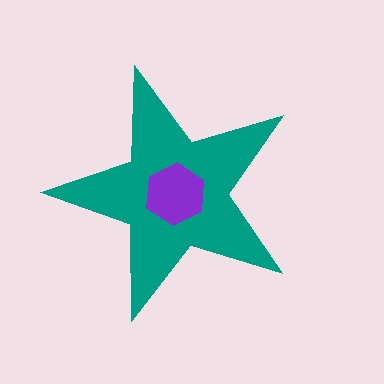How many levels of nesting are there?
2.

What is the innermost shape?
The purple hexagon.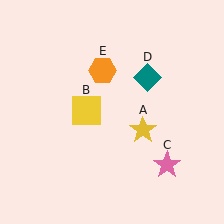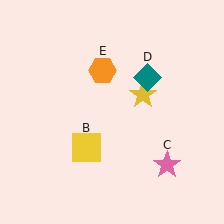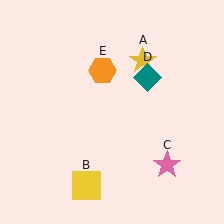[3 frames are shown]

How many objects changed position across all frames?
2 objects changed position: yellow star (object A), yellow square (object B).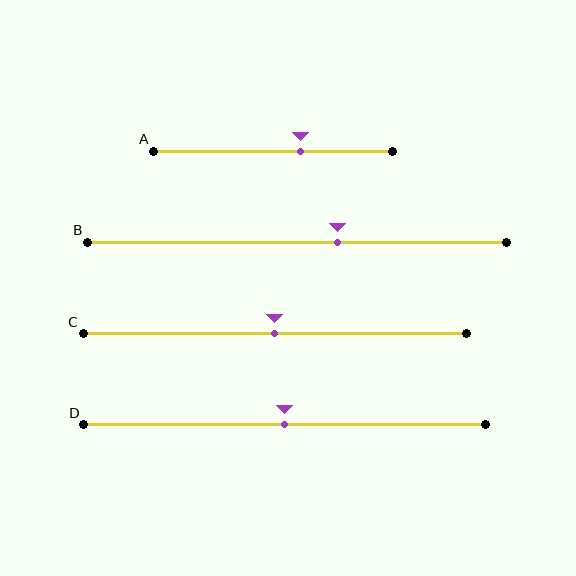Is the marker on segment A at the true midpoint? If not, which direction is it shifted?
No, the marker on segment A is shifted to the right by about 11% of the segment length.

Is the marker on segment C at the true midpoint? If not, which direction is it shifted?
Yes, the marker on segment C is at the true midpoint.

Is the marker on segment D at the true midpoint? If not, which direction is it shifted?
Yes, the marker on segment D is at the true midpoint.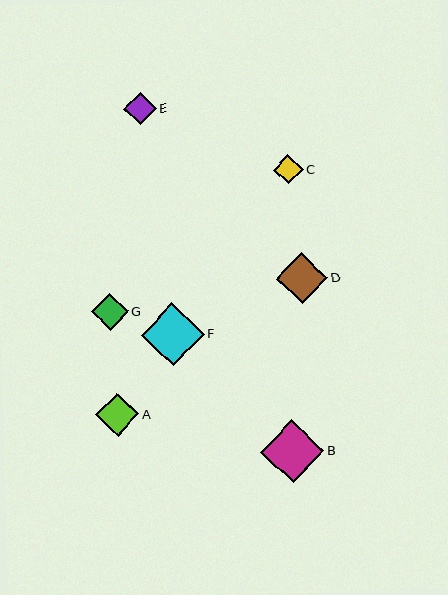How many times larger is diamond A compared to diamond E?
Diamond A is approximately 1.3 times the size of diamond E.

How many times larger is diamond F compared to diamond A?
Diamond F is approximately 1.5 times the size of diamond A.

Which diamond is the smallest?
Diamond C is the smallest with a size of approximately 30 pixels.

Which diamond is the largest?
Diamond F is the largest with a size of approximately 63 pixels.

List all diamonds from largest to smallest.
From largest to smallest: F, B, D, A, G, E, C.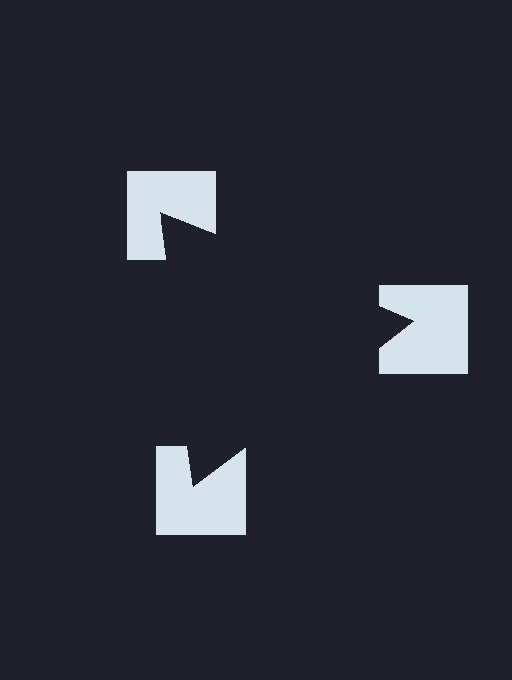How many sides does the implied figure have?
3 sides.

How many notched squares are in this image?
There are 3 — one at each vertex of the illusory triangle.